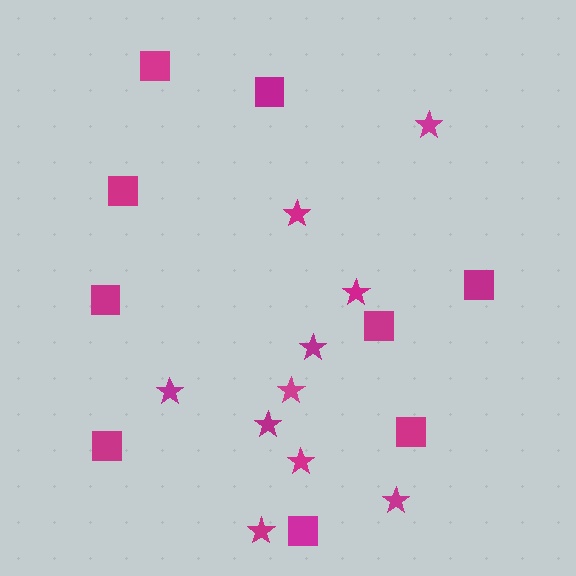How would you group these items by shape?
There are 2 groups: one group of stars (10) and one group of squares (9).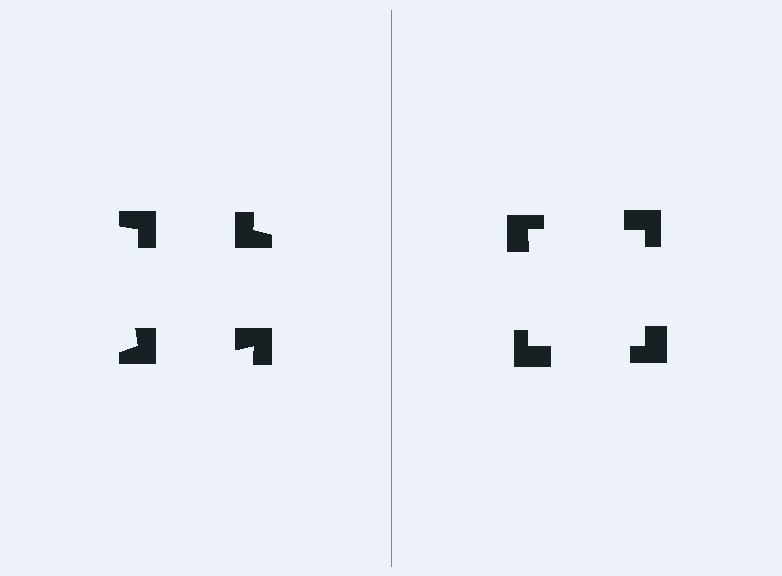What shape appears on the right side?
An illusory square.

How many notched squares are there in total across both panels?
8 — 4 on each side.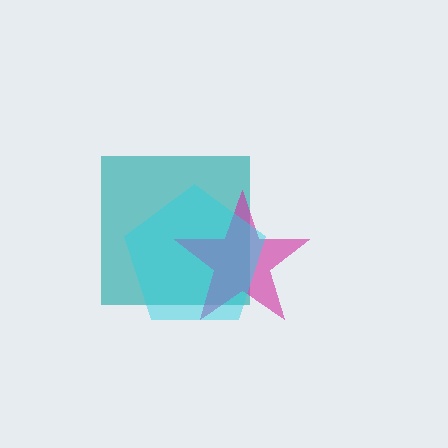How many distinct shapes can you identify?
There are 3 distinct shapes: a teal square, a magenta star, a cyan pentagon.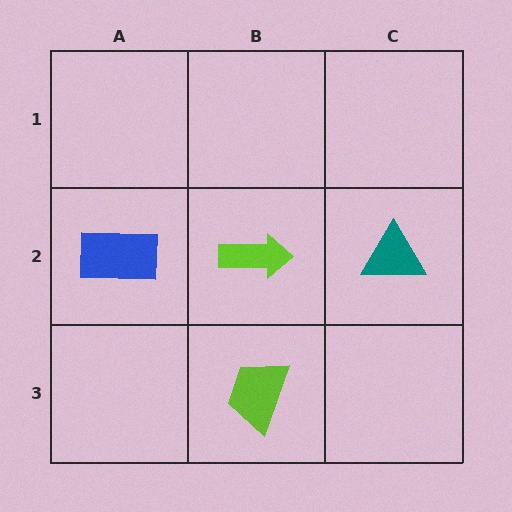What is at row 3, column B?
A lime trapezoid.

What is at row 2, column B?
A lime arrow.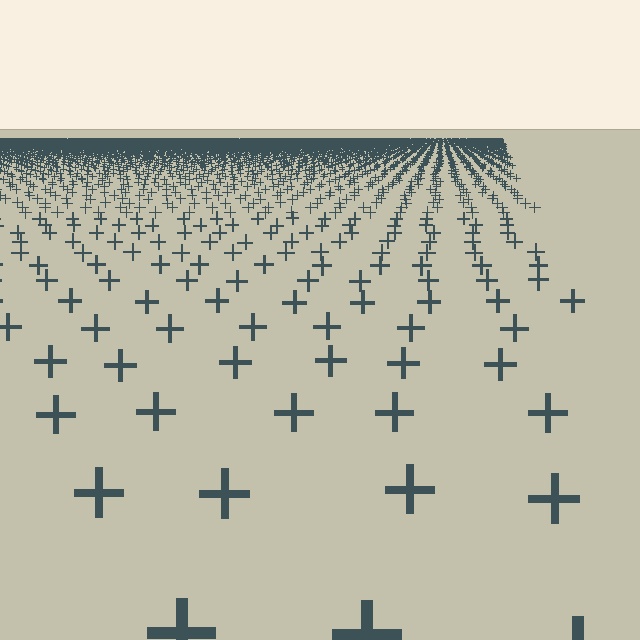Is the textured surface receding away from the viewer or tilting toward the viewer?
The surface is receding away from the viewer. Texture elements get smaller and denser toward the top.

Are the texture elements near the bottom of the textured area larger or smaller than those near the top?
Larger. Near the bottom, elements are closer to the viewer and appear at a bigger on-screen size.